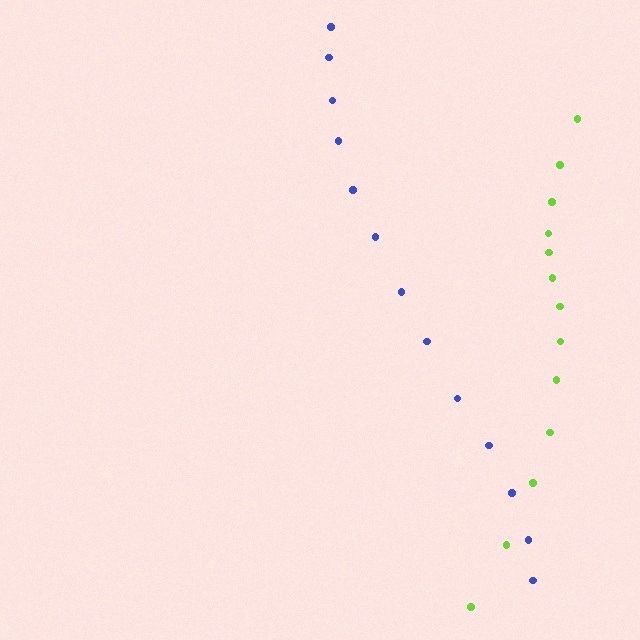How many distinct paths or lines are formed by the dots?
There are 2 distinct paths.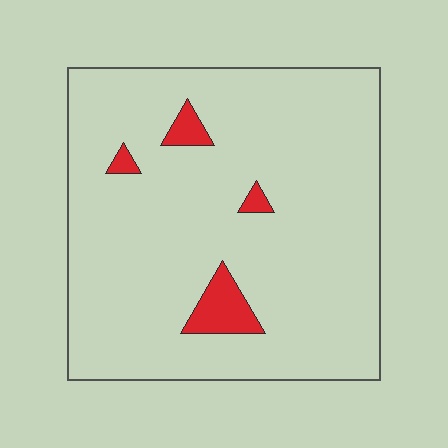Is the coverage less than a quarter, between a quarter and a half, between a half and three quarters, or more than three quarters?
Less than a quarter.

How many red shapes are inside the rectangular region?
4.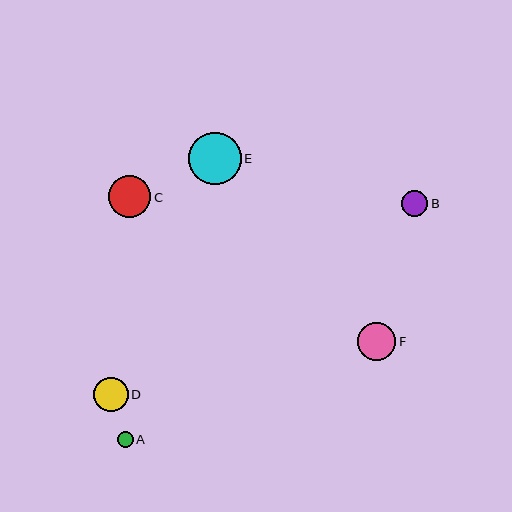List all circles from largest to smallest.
From largest to smallest: E, C, F, D, B, A.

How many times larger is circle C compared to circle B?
Circle C is approximately 1.6 times the size of circle B.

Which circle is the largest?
Circle E is the largest with a size of approximately 52 pixels.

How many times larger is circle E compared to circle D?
Circle E is approximately 1.5 times the size of circle D.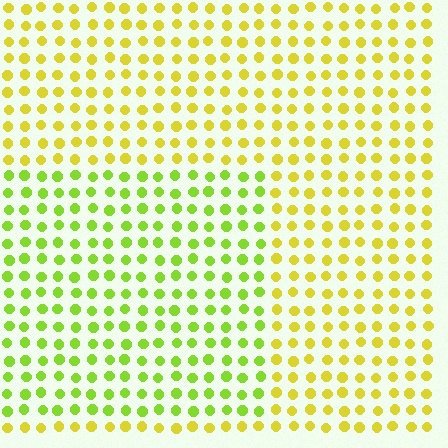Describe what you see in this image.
The image is filled with small yellow elements in a uniform arrangement. A rectangle-shaped region is visible where the elements are tinted to a slightly different hue, forming a subtle color boundary.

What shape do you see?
I see a rectangle.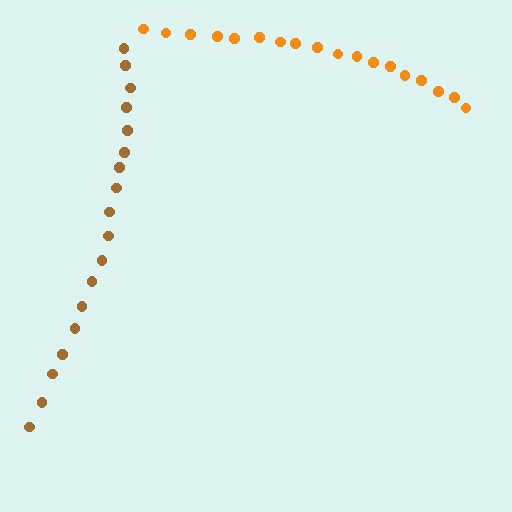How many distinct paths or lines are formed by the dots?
There are 2 distinct paths.